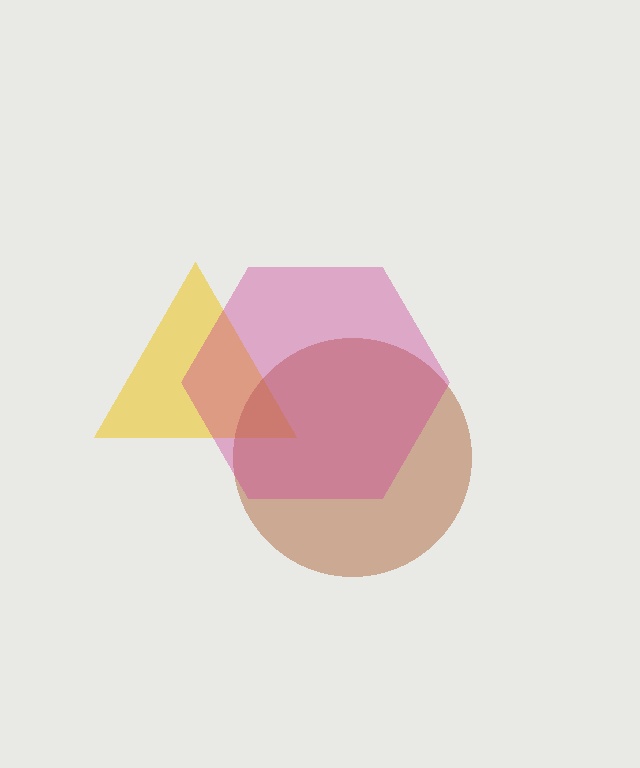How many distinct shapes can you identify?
There are 3 distinct shapes: a yellow triangle, a brown circle, a magenta hexagon.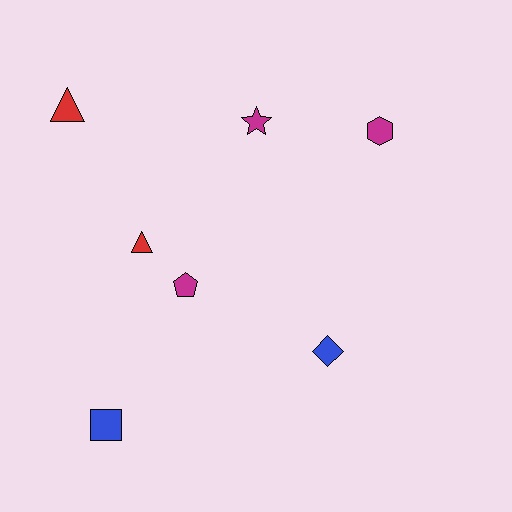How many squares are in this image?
There is 1 square.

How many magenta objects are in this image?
There are 3 magenta objects.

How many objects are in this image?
There are 7 objects.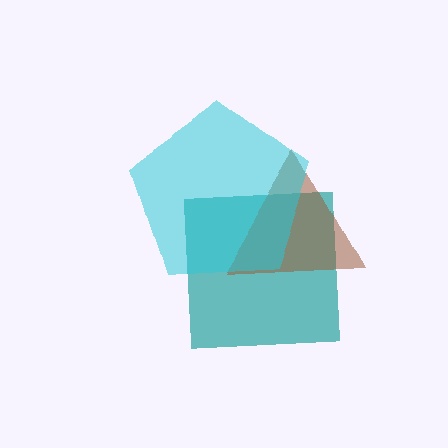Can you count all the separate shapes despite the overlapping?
Yes, there are 3 separate shapes.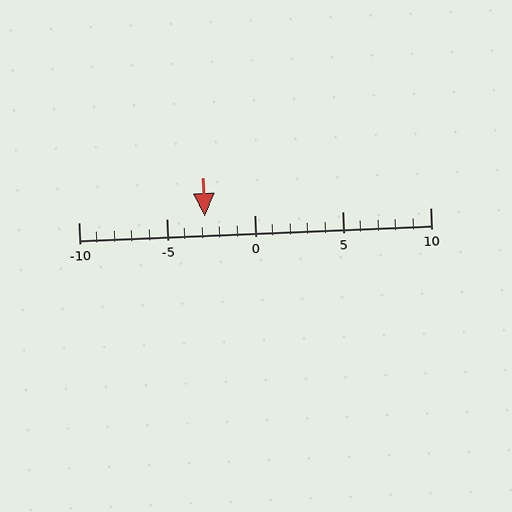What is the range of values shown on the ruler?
The ruler shows values from -10 to 10.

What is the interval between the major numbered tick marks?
The major tick marks are spaced 5 units apart.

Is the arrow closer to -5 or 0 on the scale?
The arrow is closer to -5.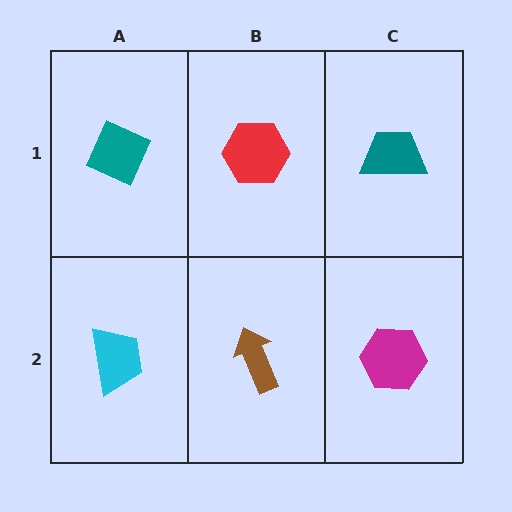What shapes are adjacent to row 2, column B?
A red hexagon (row 1, column B), a cyan trapezoid (row 2, column A), a magenta hexagon (row 2, column C).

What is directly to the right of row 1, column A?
A red hexagon.